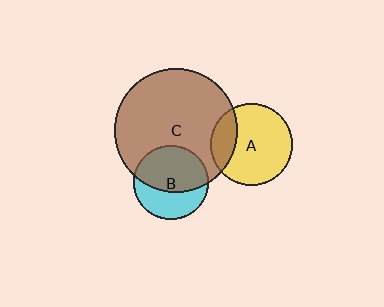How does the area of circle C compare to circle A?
Approximately 2.3 times.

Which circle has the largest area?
Circle C (brown).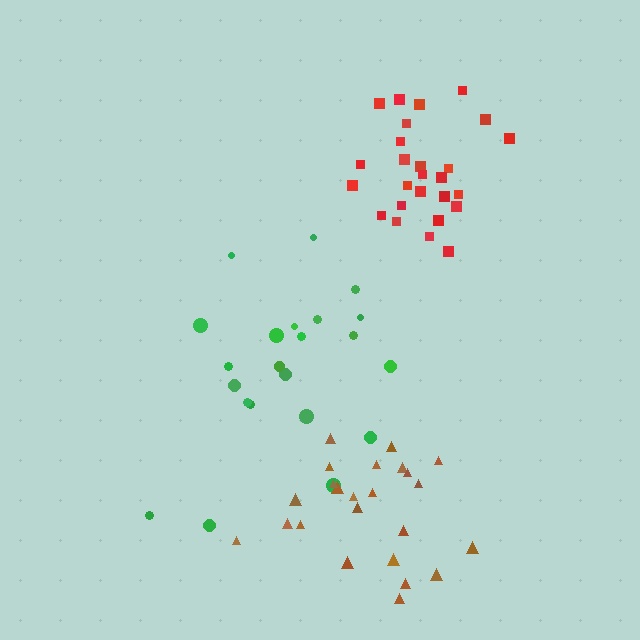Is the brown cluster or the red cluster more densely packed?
Red.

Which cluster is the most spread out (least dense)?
Green.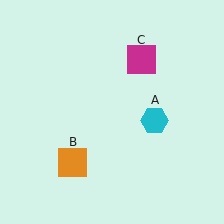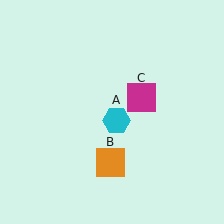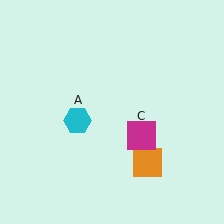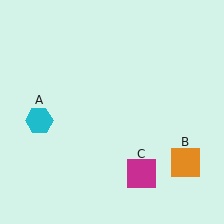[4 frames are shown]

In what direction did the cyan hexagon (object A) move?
The cyan hexagon (object A) moved left.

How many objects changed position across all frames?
3 objects changed position: cyan hexagon (object A), orange square (object B), magenta square (object C).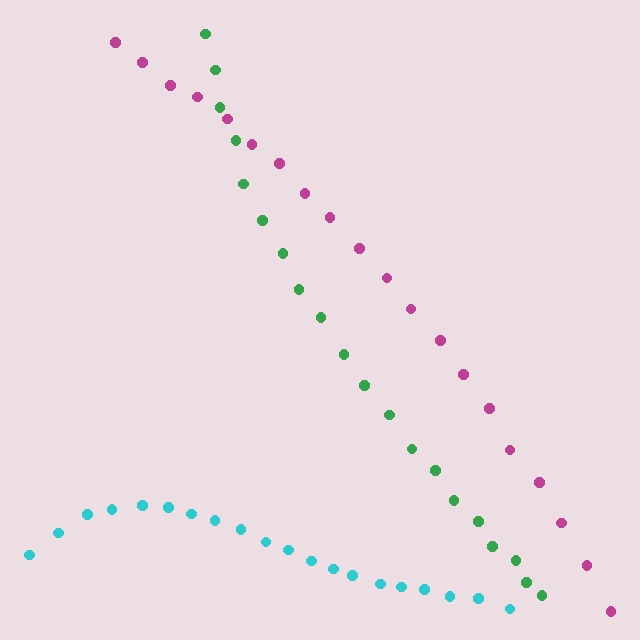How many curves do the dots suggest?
There are 3 distinct paths.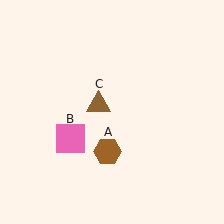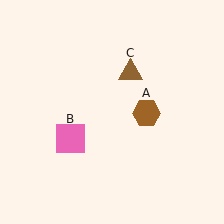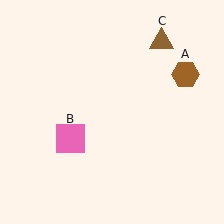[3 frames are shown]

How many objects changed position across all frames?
2 objects changed position: brown hexagon (object A), brown triangle (object C).